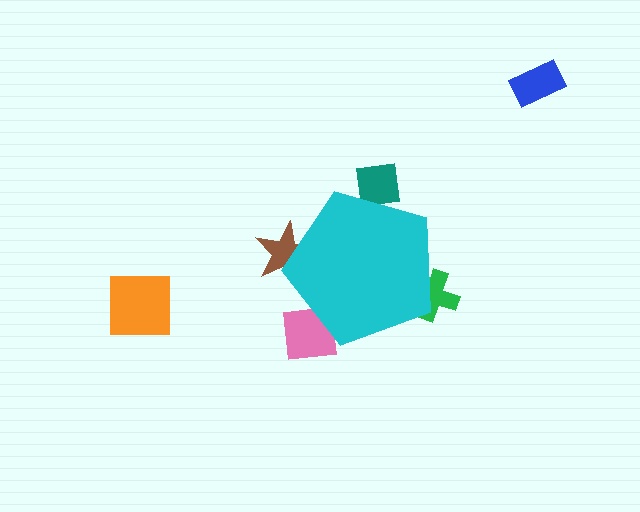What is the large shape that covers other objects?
A cyan pentagon.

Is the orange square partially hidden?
No, the orange square is fully visible.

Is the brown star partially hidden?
Yes, the brown star is partially hidden behind the cyan pentagon.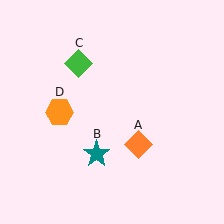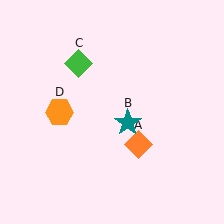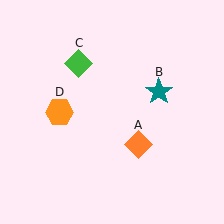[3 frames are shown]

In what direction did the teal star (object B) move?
The teal star (object B) moved up and to the right.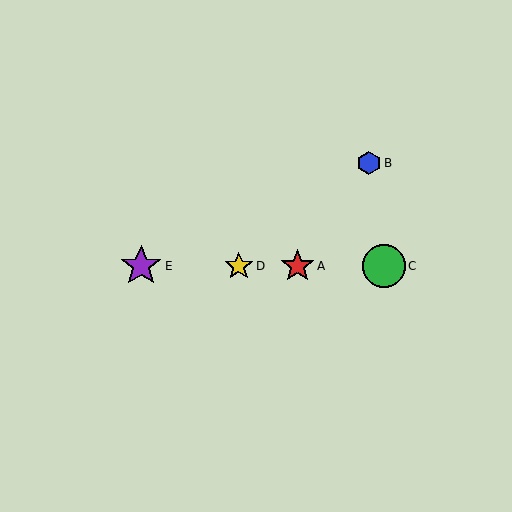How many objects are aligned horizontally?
4 objects (A, C, D, E) are aligned horizontally.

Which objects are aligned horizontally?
Objects A, C, D, E are aligned horizontally.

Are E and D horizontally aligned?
Yes, both are at y≈266.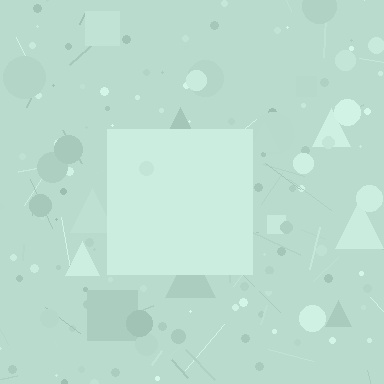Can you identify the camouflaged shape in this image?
The camouflaged shape is a square.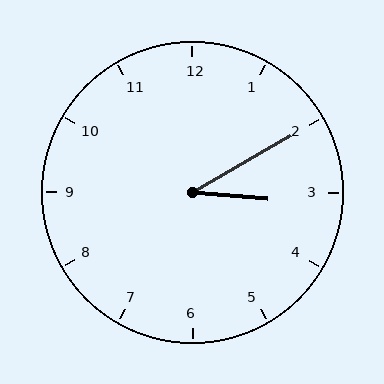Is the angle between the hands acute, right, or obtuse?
It is acute.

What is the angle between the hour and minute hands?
Approximately 35 degrees.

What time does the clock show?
3:10.